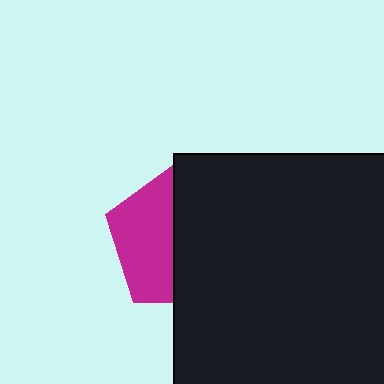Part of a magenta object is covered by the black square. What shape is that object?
It is a pentagon.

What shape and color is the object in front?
The object in front is a black square.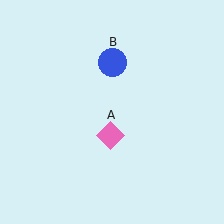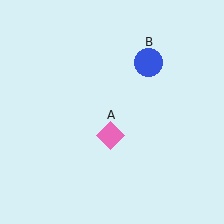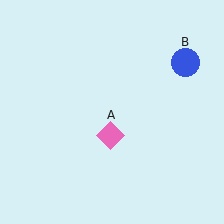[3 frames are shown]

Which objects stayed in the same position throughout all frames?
Pink diamond (object A) remained stationary.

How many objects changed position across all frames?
1 object changed position: blue circle (object B).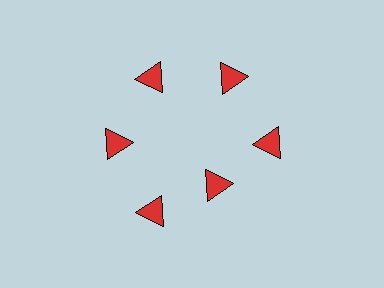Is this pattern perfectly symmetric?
No. The 6 red triangles are arranged in a ring, but one element near the 5 o'clock position is pulled inward toward the center, breaking the 6-fold rotational symmetry.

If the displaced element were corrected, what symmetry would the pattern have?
It would have 6-fold rotational symmetry — the pattern would map onto itself every 60 degrees.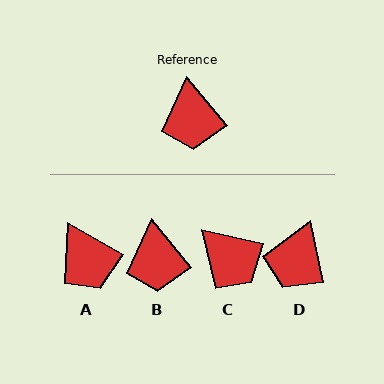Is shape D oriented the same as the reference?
No, it is off by about 28 degrees.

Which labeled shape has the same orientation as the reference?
B.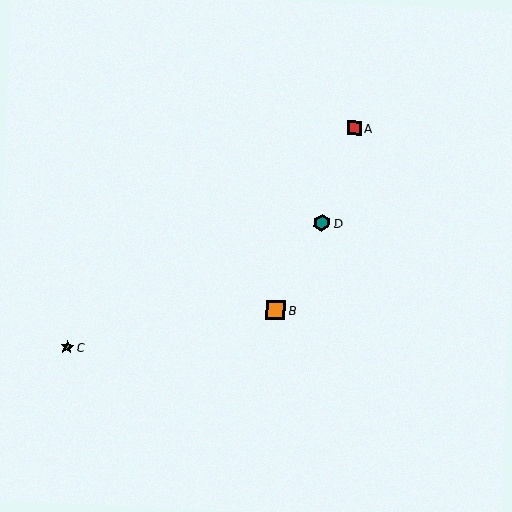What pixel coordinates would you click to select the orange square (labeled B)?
Click at (276, 310) to select the orange square B.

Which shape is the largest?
The orange square (labeled B) is the largest.